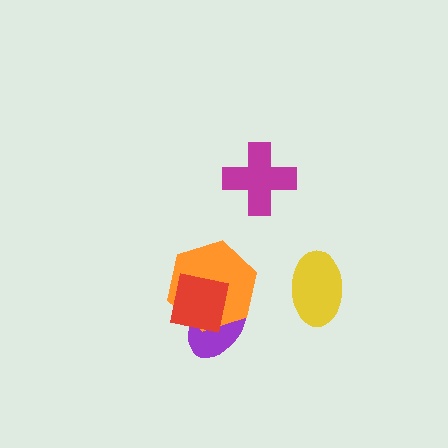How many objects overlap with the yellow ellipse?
0 objects overlap with the yellow ellipse.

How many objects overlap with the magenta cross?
0 objects overlap with the magenta cross.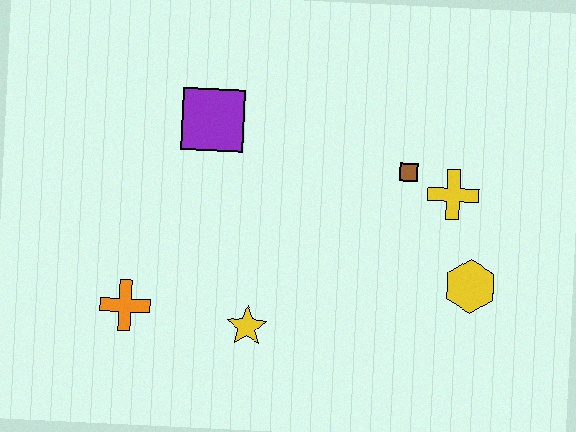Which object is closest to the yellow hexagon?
The yellow cross is closest to the yellow hexagon.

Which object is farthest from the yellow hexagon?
The orange cross is farthest from the yellow hexagon.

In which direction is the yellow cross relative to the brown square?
The yellow cross is to the right of the brown square.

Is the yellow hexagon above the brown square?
No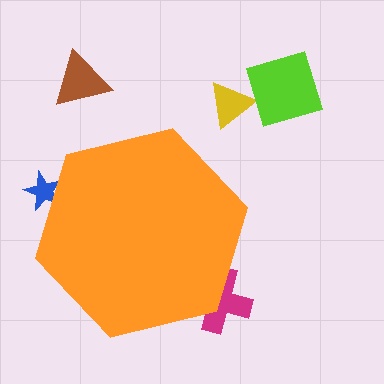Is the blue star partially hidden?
Yes, the blue star is partially hidden behind the orange hexagon.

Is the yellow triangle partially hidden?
No, the yellow triangle is fully visible.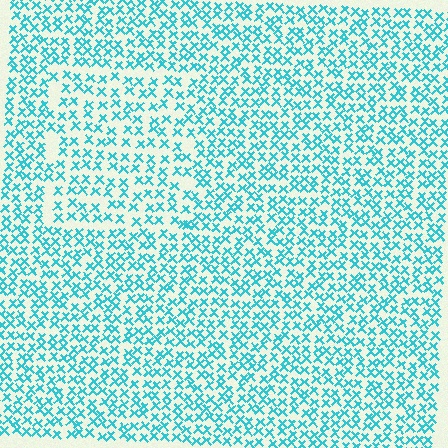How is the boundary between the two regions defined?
The boundary is defined by a change in element density (approximately 1.5x ratio). All elements are the same color, size, and shape.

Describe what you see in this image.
The image contains small cyan elements arranged at two different densities. A rectangle-shaped region is visible where the elements are less densely packed than the surrounding area.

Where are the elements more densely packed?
The elements are more densely packed outside the rectangle boundary.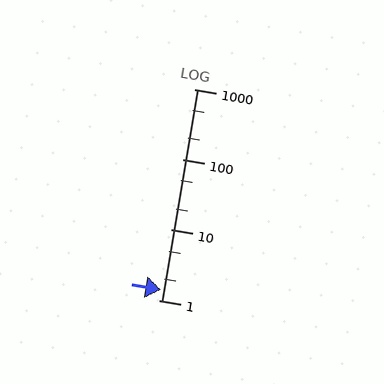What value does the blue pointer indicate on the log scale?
The pointer indicates approximately 1.4.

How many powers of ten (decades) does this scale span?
The scale spans 3 decades, from 1 to 1000.